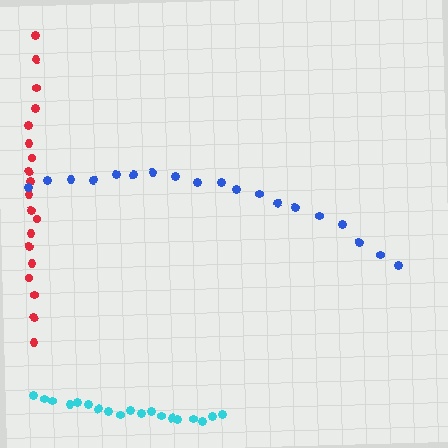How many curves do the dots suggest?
There are 3 distinct paths.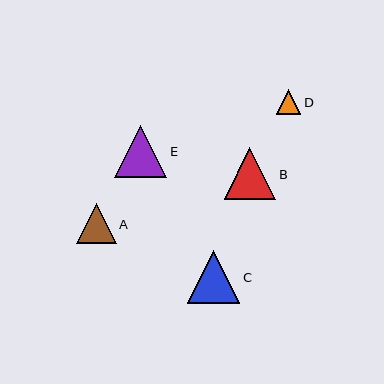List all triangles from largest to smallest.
From largest to smallest: E, C, B, A, D.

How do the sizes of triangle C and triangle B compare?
Triangle C and triangle B are approximately the same size.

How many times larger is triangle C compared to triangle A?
Triangle C is approximately 1.3 times the size of triangle A.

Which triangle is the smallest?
Triangle D is the smallest with a size of approximately 25 pixels.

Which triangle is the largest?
Triangle E is the largest with a size of approximately 52 pixels.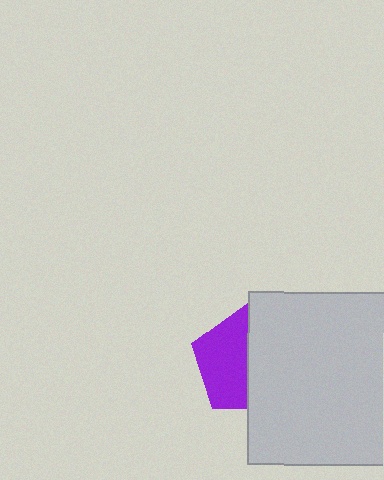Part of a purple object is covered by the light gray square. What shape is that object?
It is a pentagon.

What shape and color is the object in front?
The object in front is a light gray square.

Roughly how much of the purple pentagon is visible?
About half of it is visible (roughly 50%).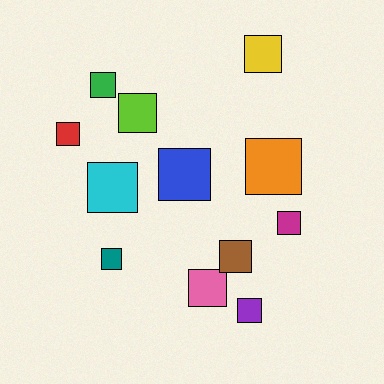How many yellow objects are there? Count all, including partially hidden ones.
There is 1 yellow object.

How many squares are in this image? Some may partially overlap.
There are 12 squares.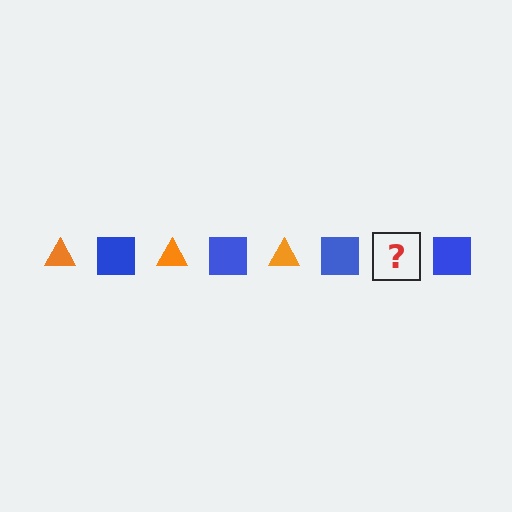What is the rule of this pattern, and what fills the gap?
The rule is that the pattern alternates between orange triangle and blue square. The gap should be filled with an orange triangle.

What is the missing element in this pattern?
The missing element is an orange triangle.